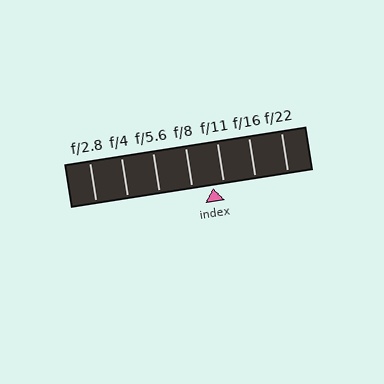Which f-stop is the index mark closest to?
The index mark is closest to f/11.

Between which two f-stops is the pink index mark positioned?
The index mark is between f/8 and f/11.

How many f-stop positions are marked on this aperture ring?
There are 7 f-stop positions marked.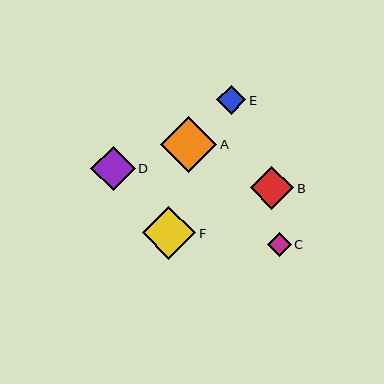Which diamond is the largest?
Diamond A is the largest with a size of approximately 56 pixels.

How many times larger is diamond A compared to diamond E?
Diamond A is approximately 1.9 times the size of diamond E.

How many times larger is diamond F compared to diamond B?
Diamond F is approximately 1.2 times the size of diamond B.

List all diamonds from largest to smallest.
From largest to smallest: A, F, D, B, E, C.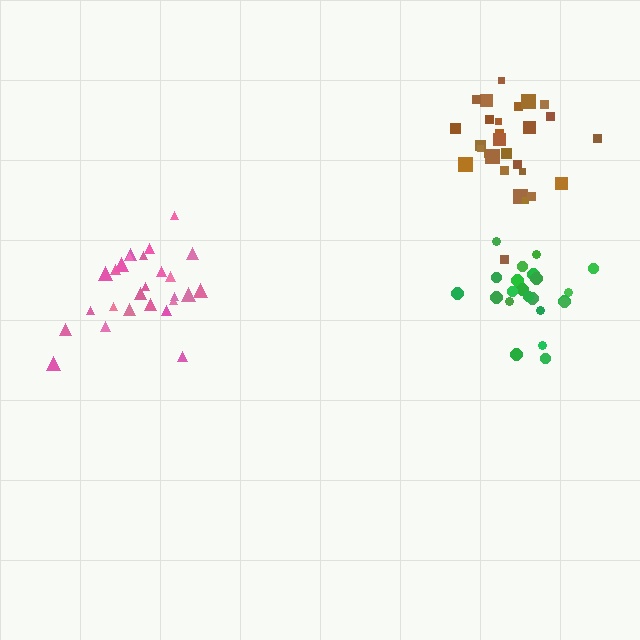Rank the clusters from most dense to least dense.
brown, green, pink.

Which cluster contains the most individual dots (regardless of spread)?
Brown (29).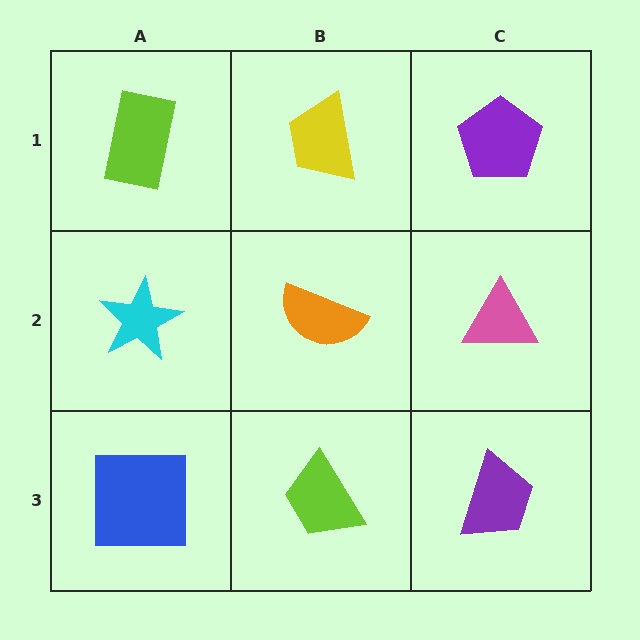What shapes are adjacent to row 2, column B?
A yellow trapezoid (row 1, column B), a lime trapezoid (row 3, column B), a cyan star (row 2, column A), a pink triangle (row 2, column C).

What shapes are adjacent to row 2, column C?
A purple pentagon (row 1, column C), a purple trapezoid (row 3, column C), an orange semicircle (row 2, column B).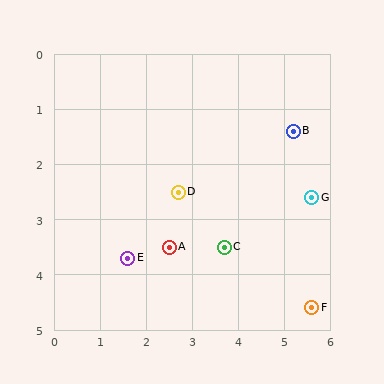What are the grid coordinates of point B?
Point B is at approximately (5.2, 1.4).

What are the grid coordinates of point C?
Point C is at approximately (3.7, 3.5).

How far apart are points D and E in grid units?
Points D and E are about 1.6 grid units apart.